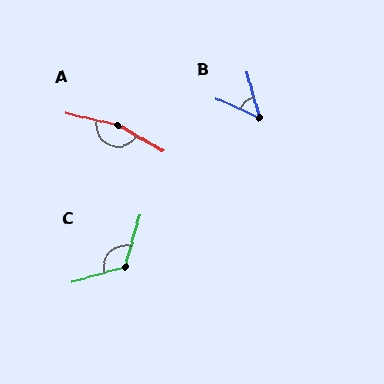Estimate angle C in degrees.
Approximately 122 degrees.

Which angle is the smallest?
B, at approximately 51 degrees.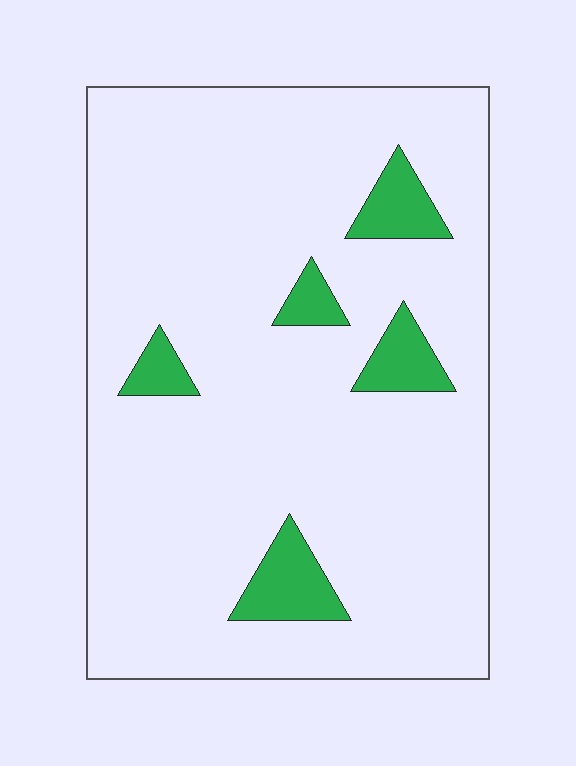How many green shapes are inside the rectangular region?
5.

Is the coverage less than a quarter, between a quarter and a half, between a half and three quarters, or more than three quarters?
Less than a quarter.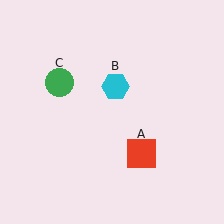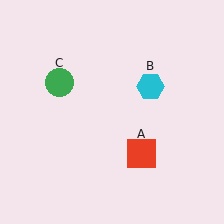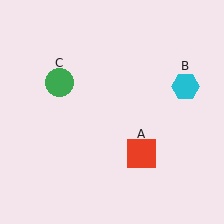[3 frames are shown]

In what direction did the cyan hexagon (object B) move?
The cyan hexagon (object B) moved right.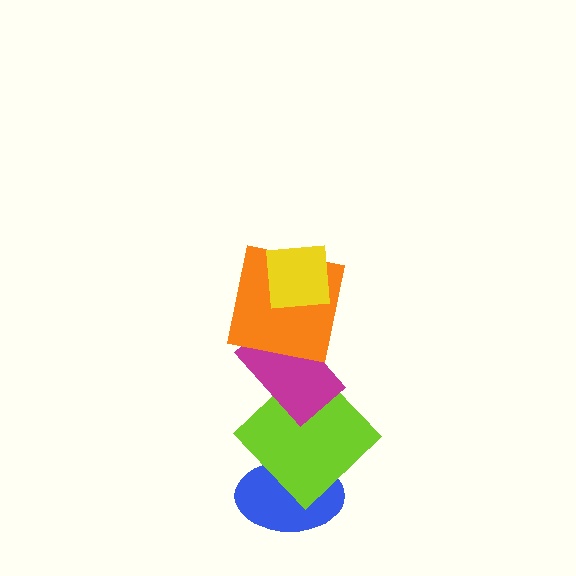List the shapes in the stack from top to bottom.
From top to bottom: the yellow square, the orange square, the magenta rectangle, the lime diamond, the blue ellipse.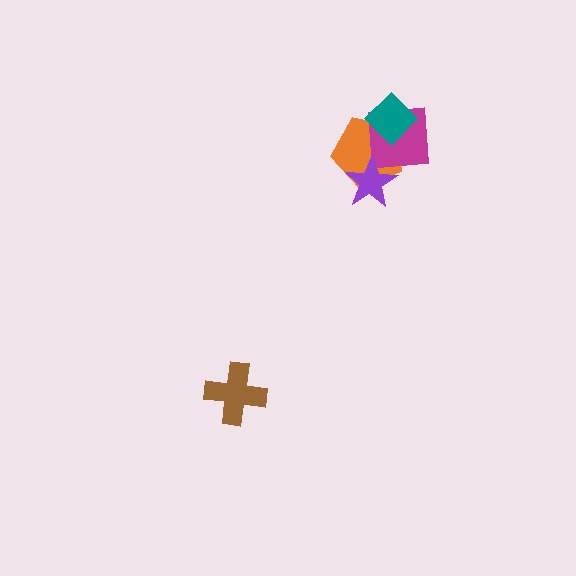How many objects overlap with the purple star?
1 object overlaps with the purple star.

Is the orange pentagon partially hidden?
Yes, it is partially covered by another shape.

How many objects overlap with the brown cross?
0 objects overlap with the brown cross.